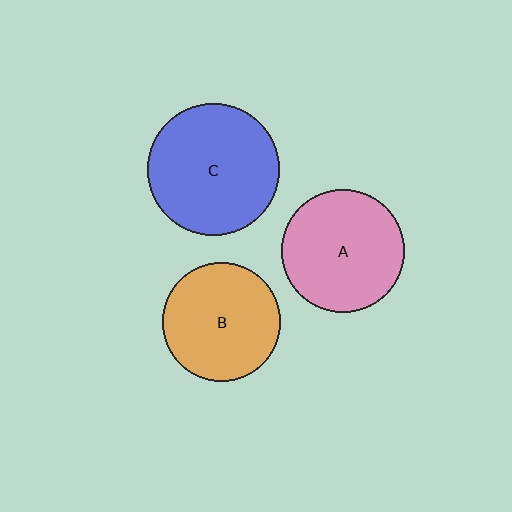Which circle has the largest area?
Circle C (blue).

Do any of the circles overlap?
No, none of the circles overlap.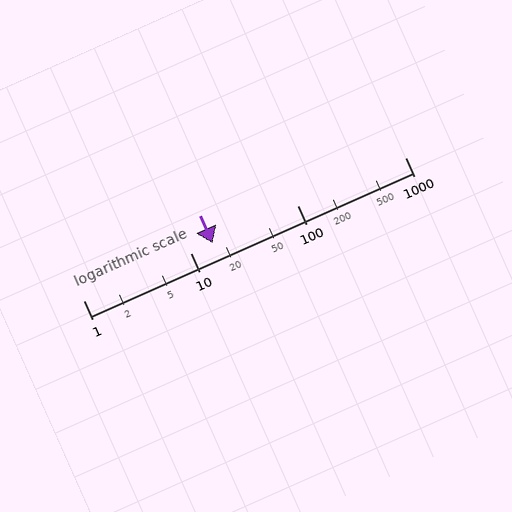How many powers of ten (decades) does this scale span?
The scale spans 3 decades, from 1 to 1000.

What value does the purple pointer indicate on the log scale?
The pointer indicates approximately 16.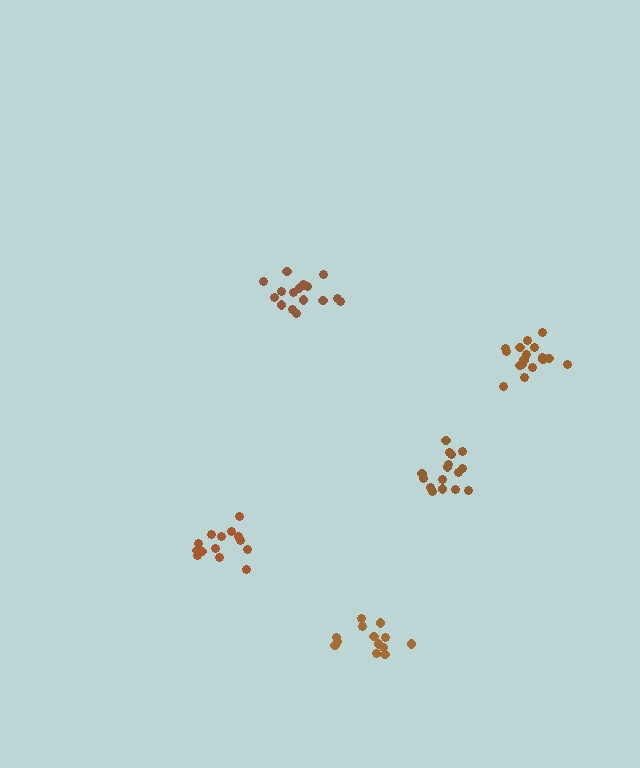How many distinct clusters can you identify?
There are 5 distinct clusters.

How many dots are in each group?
Group 1: 16 dots, Group 2: 14 dots, Group 3: 16 dots, Group 4: 17 dots, Group 5: 13 dots (76 total).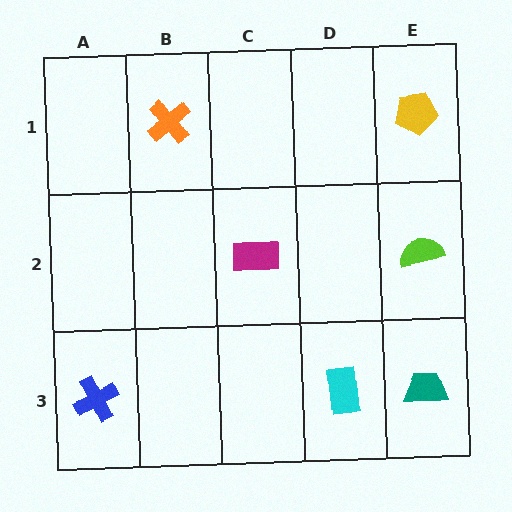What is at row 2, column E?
A lime semicircle.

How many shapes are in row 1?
2 shapes.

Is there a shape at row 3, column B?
No, that cell is empty.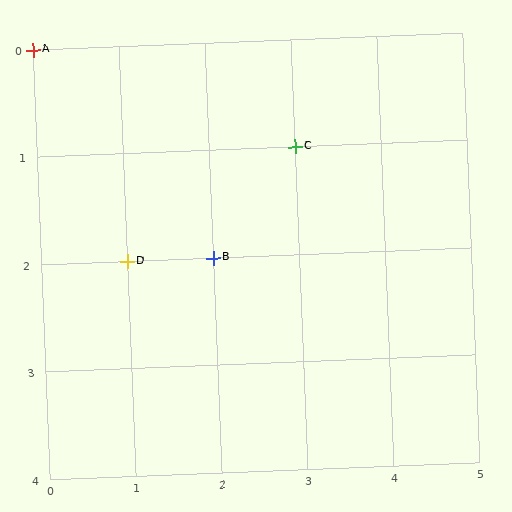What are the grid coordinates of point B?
Point B is at grid coordinates (2, 2).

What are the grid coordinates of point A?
Point A is at grid coordinates (0, 0).